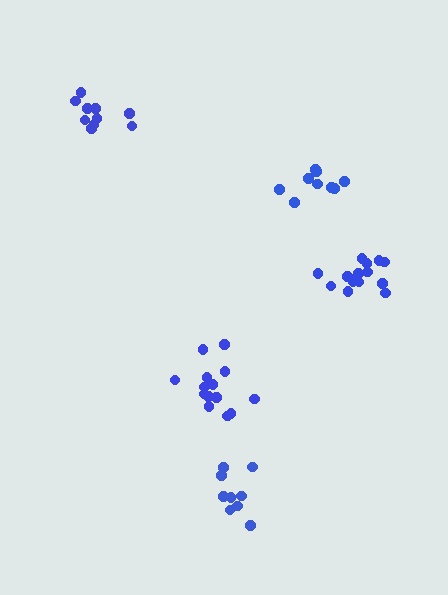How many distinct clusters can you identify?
There are 5 distinct clusters.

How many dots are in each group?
Group 1: 14 dots, Group 2: 10 dots, Group 3: 9 dots, Group 4: 14 dots, Group 5: 9 dots (56 total).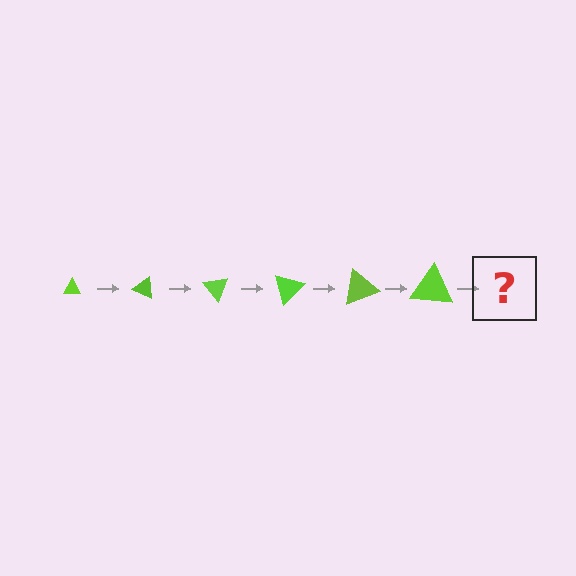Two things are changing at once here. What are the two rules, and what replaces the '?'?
The two rules are that the triangle grows larger each step and it rotates 25 degrees each step. The '?' should be a triangle, larger than the previous one and rotated 150 degrees from the start.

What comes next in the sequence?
The next element should be a triangle, larger than the previous one and rotated 150 degrees from the start.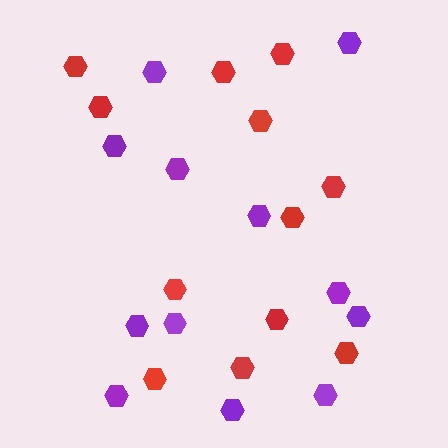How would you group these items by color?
There are 2 groups: one group of purple hexagons (12) and one group of red hexagons (12).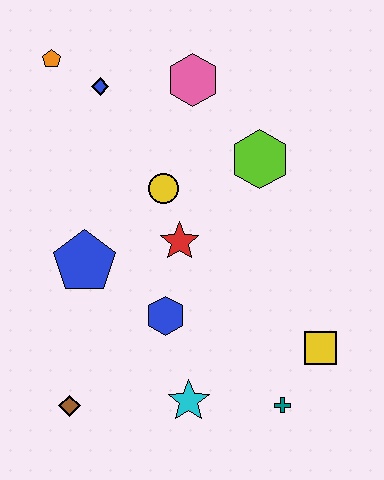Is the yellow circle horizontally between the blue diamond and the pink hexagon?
Yes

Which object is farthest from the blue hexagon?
The orange pentagon is farthest from the blue hexagon.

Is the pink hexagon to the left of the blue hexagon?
No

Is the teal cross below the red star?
Yes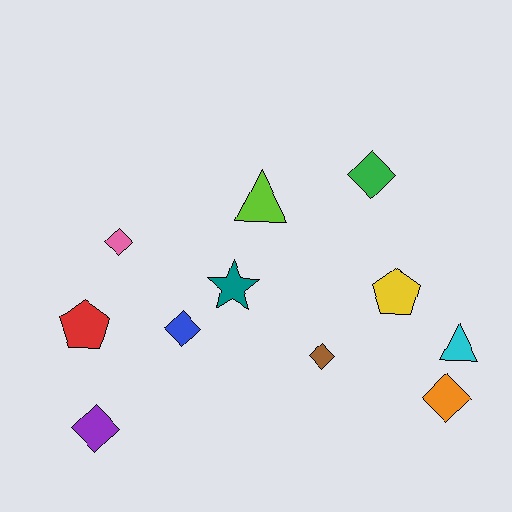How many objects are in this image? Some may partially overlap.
There are 11 objects.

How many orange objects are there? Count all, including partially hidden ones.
There is 1 orange object.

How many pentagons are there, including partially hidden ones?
There are 2 pentagons.